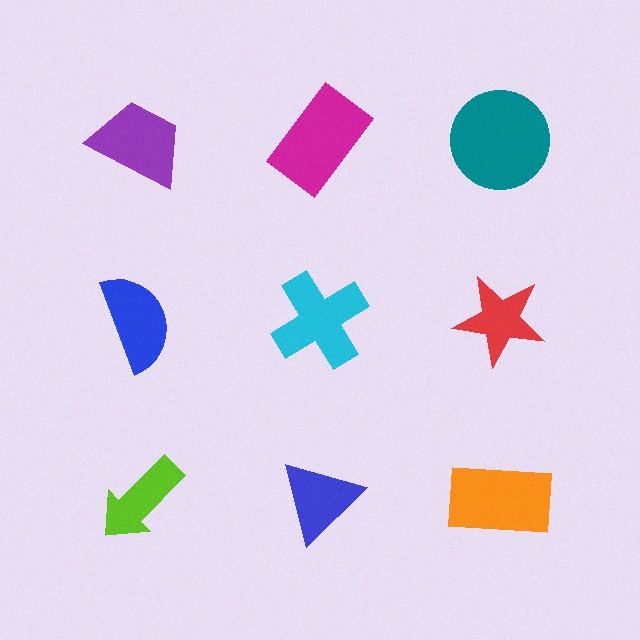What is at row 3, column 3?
An orange rectangle.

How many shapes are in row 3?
3 shapes.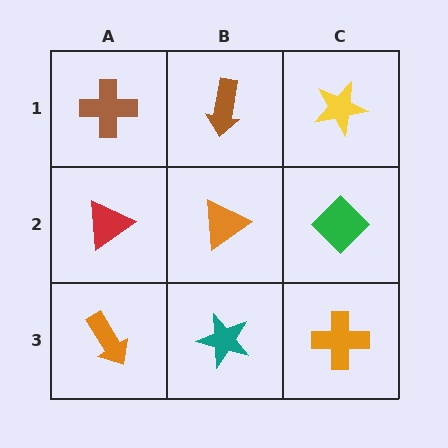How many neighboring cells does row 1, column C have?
2.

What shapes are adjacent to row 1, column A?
A red triangle (row 2, column A), a brown arrow (row 1, column B).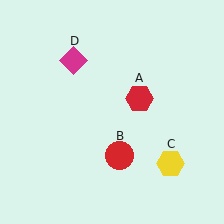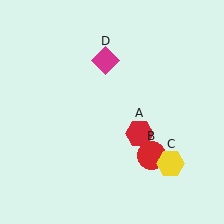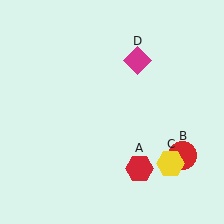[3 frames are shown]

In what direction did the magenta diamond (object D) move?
The magenta diamond (object D) moved right.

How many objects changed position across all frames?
3 objects changed position: red hexagon (object A), red circle (object B), magenta diamond (object D).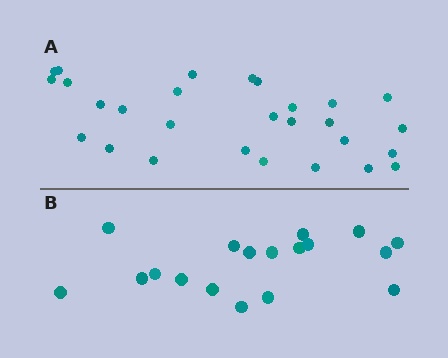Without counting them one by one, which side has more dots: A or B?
Region A (the top region) has more dots.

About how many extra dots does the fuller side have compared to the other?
Region A has roughly 10 or so more dots than region B.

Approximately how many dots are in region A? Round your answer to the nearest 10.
About 30 dots. (The exact count is 28, which rounds to 30.)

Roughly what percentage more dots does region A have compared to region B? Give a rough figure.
About 55% more.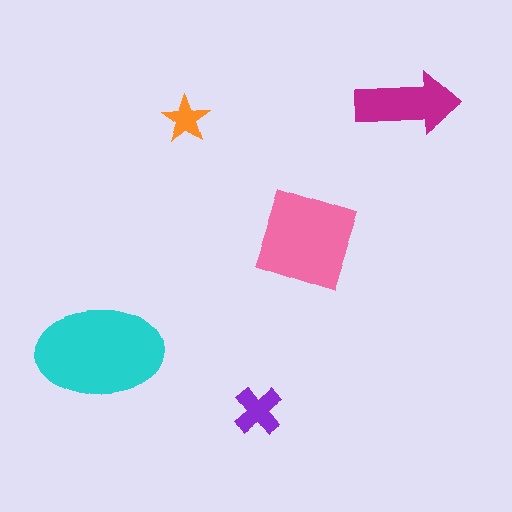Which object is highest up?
The magenta arrow is topmost.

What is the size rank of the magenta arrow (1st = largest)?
3rd.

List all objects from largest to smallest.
The cyan ellipse, the pink square, the magenta arrow, the purple cross, the orange star.